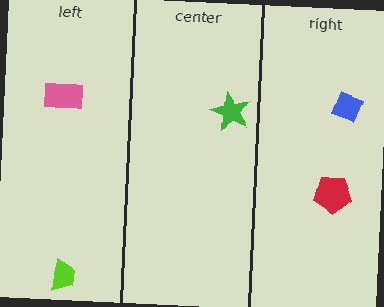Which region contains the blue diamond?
The right region.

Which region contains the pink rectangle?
The left region.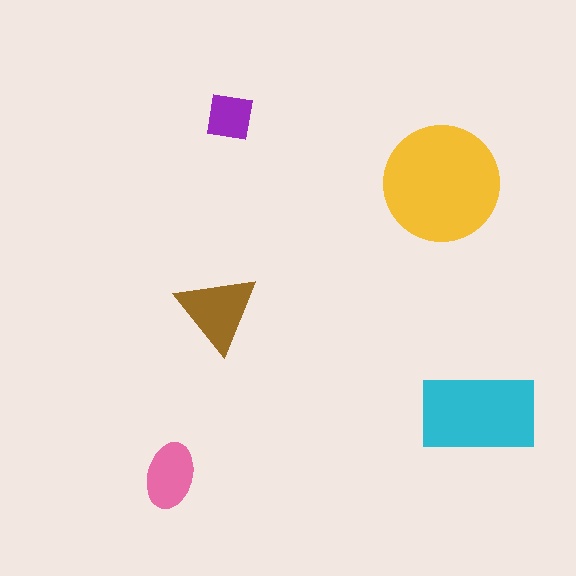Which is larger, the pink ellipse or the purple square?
The pink ellipse.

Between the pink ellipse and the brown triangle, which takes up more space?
The brown triangle.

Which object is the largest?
The yellow circle.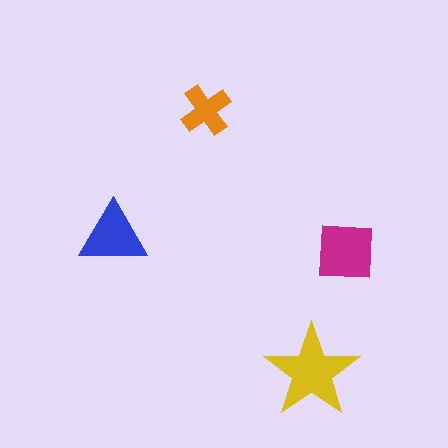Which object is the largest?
The yellow star.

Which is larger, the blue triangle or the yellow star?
The yellow star.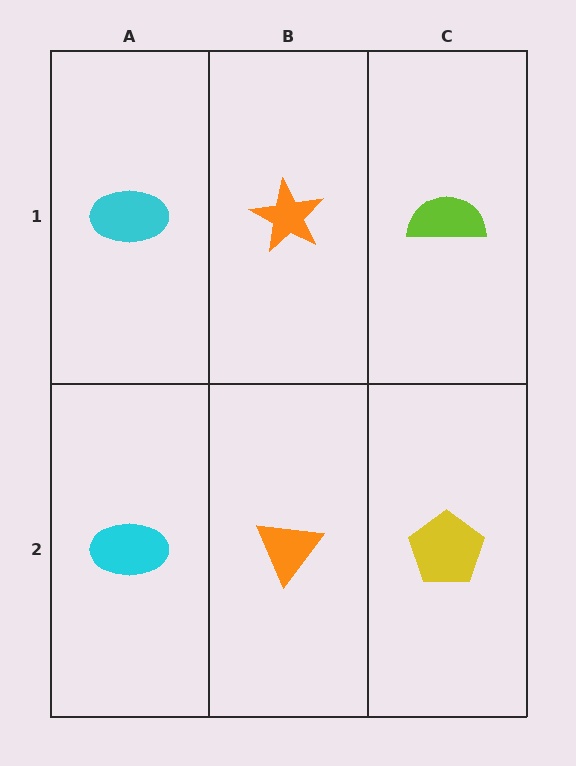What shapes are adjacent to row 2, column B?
An orange star (row 1, column B), a cyan ellipse (row 2, column A), a yellow pentagon (row 2, column C).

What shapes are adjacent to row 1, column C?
A yellow pentagon (row 2, column C), an orange star (row 1, column B).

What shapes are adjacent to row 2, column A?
A cyan ellipse (row 1, column A), an orange triangle (row 2, column B).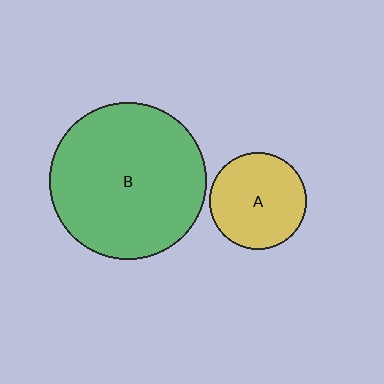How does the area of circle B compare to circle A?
Approximately 2.6 times.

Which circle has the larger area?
Circle B (green).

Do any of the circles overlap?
No, none of the circles overlap.